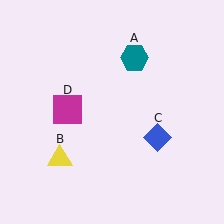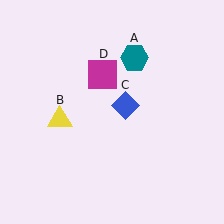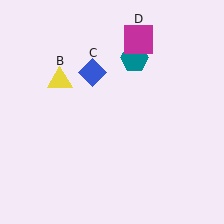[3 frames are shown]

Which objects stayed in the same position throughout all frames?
Teal hexagon (object A) remained stationary.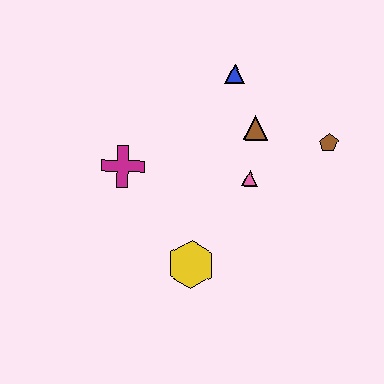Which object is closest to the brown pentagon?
The brown triangle is closest to the brown pentagon.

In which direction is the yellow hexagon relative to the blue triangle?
The yellow hexagon is below the blue triangle.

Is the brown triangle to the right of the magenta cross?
Yes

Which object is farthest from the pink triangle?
The magenta cross is farthest from the pink triangle.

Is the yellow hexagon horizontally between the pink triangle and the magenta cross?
Yes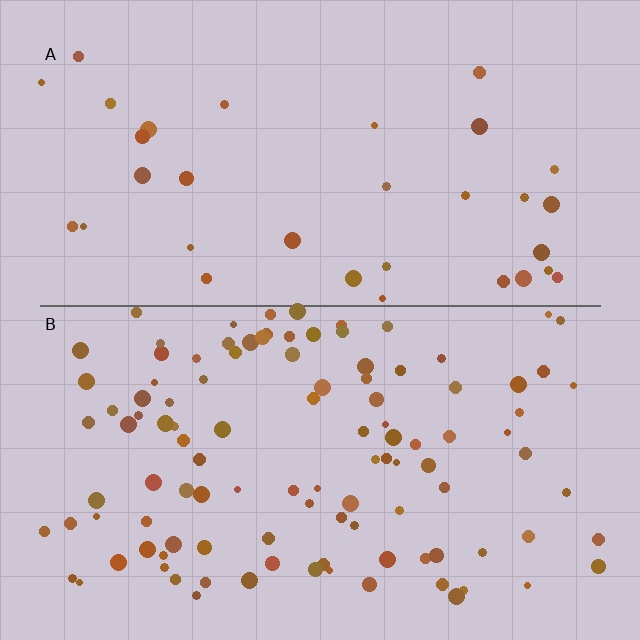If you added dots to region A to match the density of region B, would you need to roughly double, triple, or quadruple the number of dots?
Approximately triple.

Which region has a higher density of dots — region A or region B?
B (the bottom).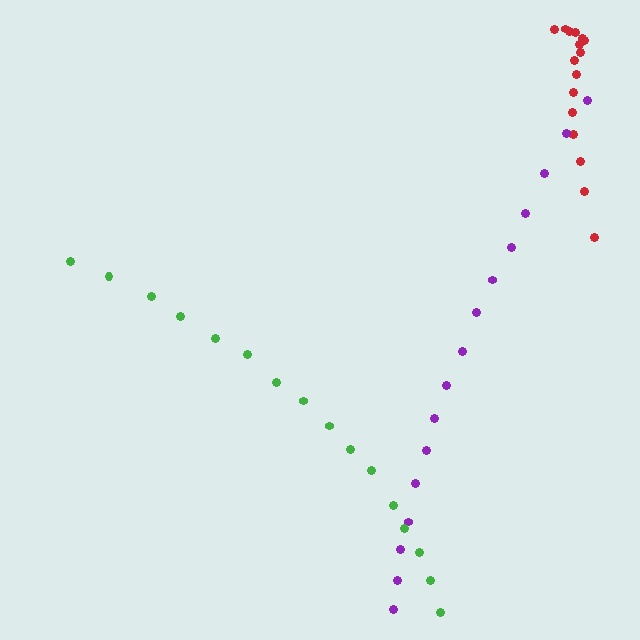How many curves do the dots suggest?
There are 3 distinct paths.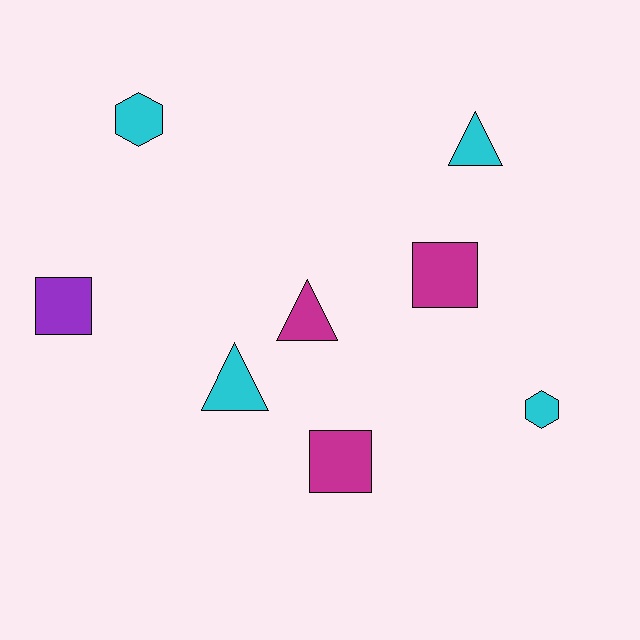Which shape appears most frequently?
Square, with 3 objects.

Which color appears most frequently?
Cyan, with 4 objects.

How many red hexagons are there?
There are no red hexagons.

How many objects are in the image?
There are 8 objects.